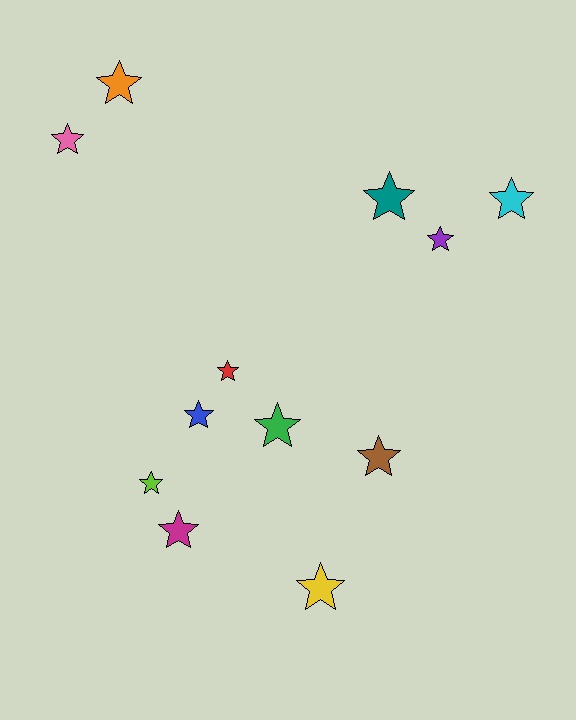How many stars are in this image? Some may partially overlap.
There are 12 stars.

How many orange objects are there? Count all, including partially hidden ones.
There is 1 orange object.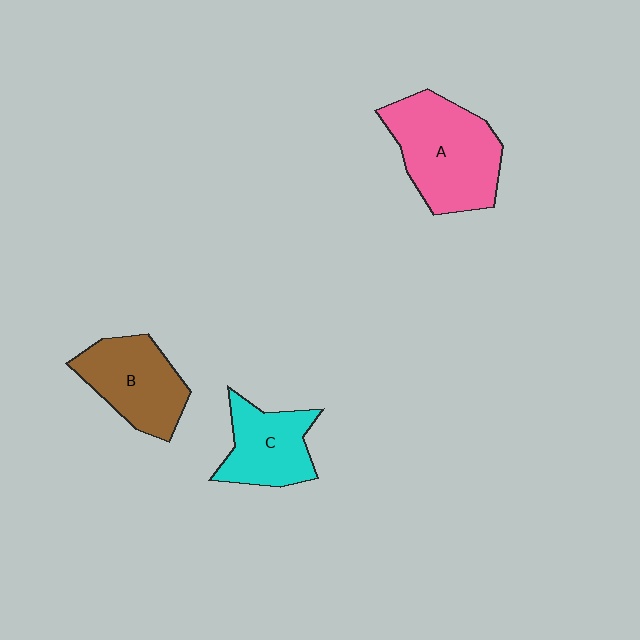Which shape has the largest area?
Shape A (pink).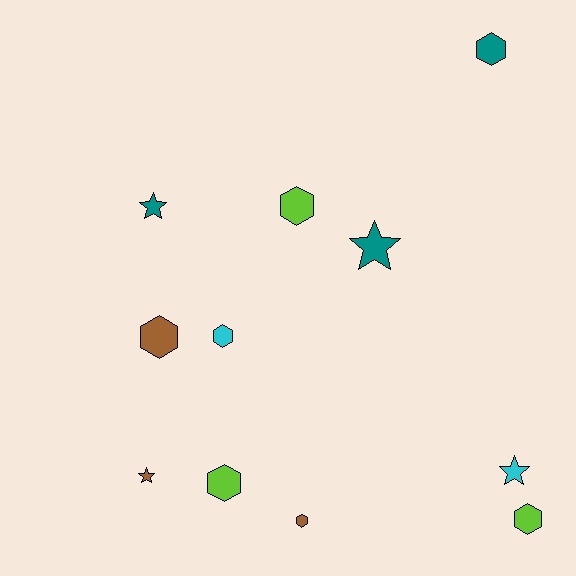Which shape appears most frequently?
Hexagon, with 7 objects.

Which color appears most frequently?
Brown, with 3 objects.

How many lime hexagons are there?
There are 3 lime hexagons.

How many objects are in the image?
There are 11 objects.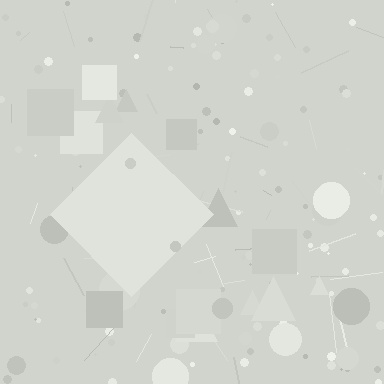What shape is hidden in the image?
A diamond is hidden in the image.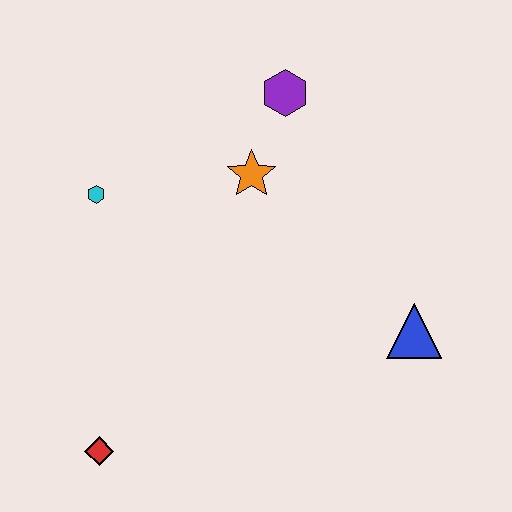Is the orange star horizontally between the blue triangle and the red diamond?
Yes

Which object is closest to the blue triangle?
The orange star is closest to the blue triangle.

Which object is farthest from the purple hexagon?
The red diamond is farthest from the purple hexagon.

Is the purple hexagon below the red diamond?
No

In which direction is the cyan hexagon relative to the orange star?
The cyan hexagon is to the left of the orange star.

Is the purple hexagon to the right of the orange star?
Yes